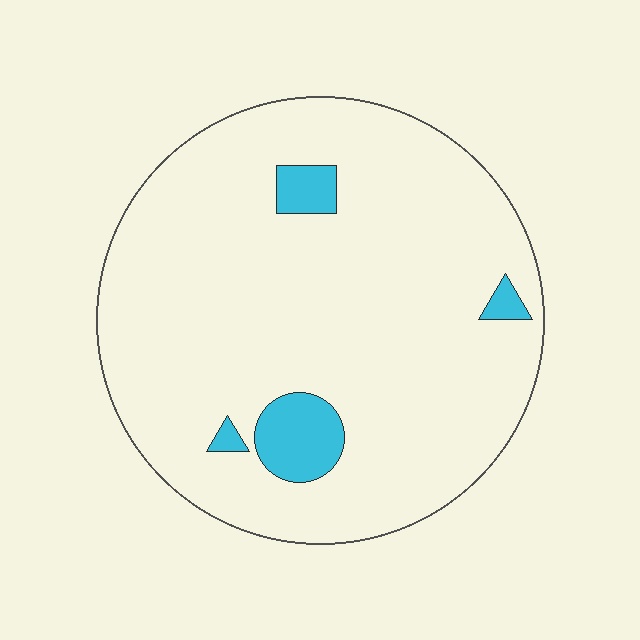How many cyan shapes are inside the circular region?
4.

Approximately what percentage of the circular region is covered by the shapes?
Approximately 5%.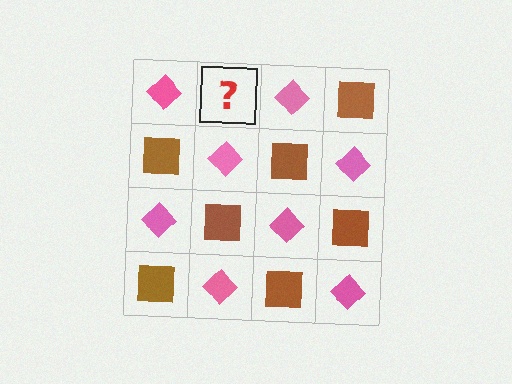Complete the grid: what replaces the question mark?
The question mark should be replaced with a brown square.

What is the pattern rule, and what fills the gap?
The rule is that it alternates pink diamond and brown square in a checkerboard pattern. The gap should be filled with a brown square.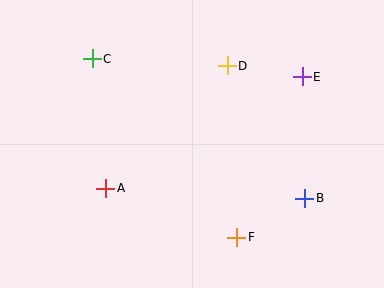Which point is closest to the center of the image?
Point D at (227, 66) is closest to the center.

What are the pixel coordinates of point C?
Point C is at (92, 59).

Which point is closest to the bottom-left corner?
Point A is closest to the bottom-left corner.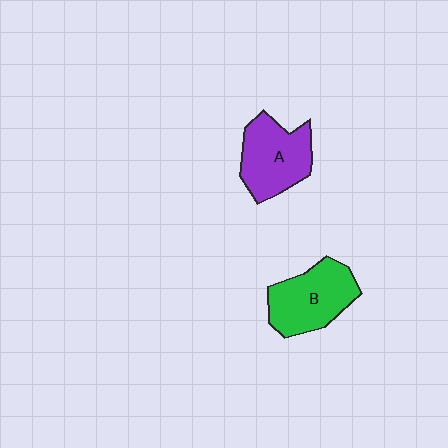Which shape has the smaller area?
Shape A (purple).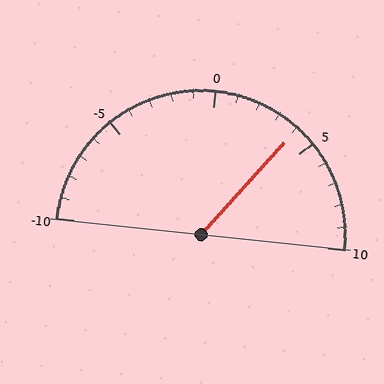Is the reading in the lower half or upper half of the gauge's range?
The reading is in the upper half of the range (-10 to 10).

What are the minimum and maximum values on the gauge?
The gauge ranges from -10 to 10.